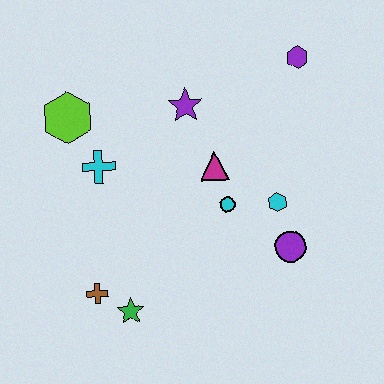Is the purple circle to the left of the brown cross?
No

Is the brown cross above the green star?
Yes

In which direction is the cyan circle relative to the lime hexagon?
The cyan circle is to the right of the lime hexagon.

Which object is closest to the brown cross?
The green star is closest to the brown cross.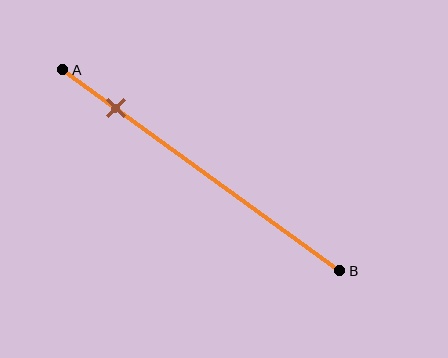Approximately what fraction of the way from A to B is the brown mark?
The brown mark is approximately 20% of the way from A to B.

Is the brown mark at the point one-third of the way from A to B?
No, the mark is at about 20% from A, not at the 33% one-third point.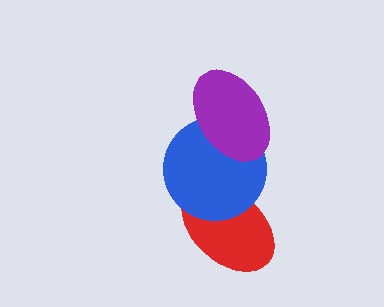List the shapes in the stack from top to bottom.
From top to bottom: the purple ellipse, the blue circle, the red ellipse.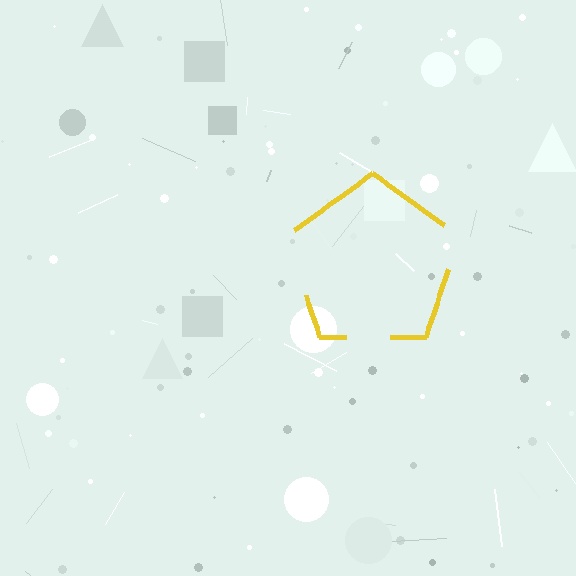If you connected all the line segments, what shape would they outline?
They would outline a pentagon.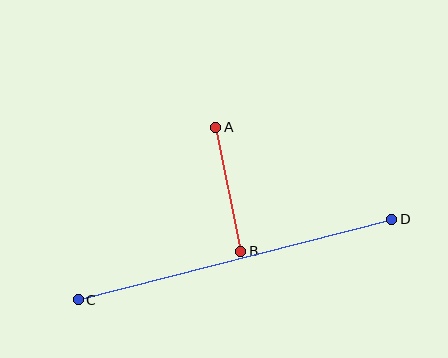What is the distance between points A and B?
The distance is approximately 126 pixels.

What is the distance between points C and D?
The distance is approximately 324 pixels.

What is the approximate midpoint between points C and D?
The midpoint is at approximately (235, 260) pixels.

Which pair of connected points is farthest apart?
Points C and D are farthest apart.